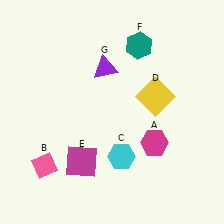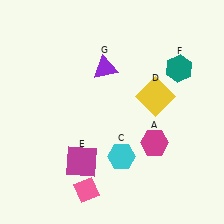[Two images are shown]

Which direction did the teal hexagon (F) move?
The teal hexagon (F) moved right.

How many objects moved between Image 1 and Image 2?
2 objects moved between the two images.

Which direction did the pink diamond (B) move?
The pink diamond (B) moved right.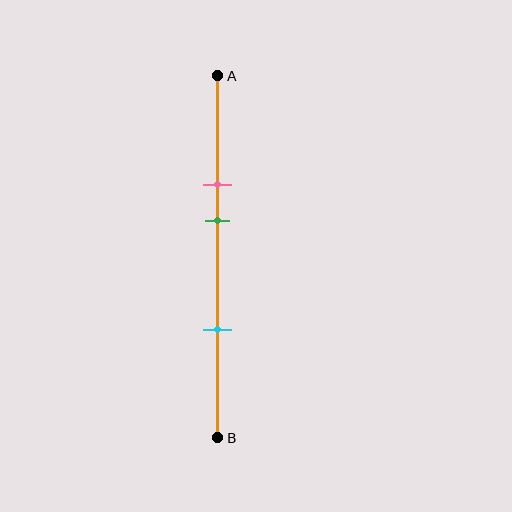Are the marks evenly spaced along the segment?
No, the marks are not evenly spaced.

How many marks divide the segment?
There are 3 marks dividing the segment.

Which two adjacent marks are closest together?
The pink and green marks are the closest adjacent pair.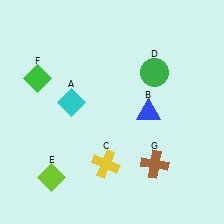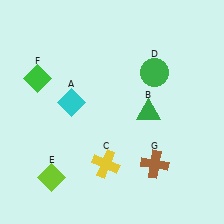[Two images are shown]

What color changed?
The triangle (B) changed from blue in Image 1 to green in Image 2.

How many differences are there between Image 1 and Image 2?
There is 1 difference between the two images.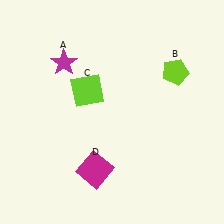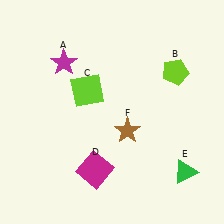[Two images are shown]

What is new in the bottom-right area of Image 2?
A green triangle (E) was added in the bottom-right area of Image 2.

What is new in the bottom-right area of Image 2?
A brown star (F) was added in the bottom-right area of Image 2.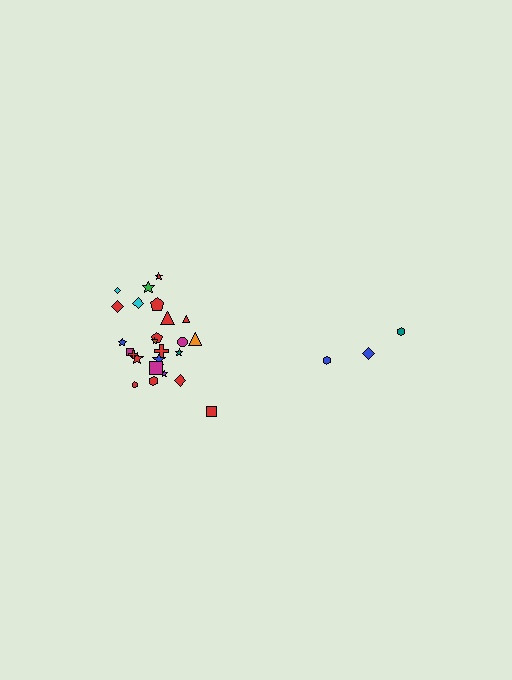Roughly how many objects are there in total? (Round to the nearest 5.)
Roughly 30 objects in total.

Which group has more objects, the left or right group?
The left group.